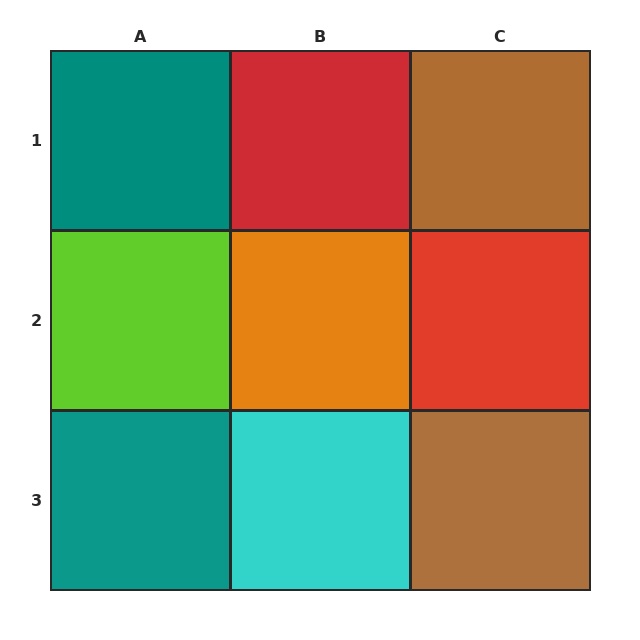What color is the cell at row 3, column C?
Brown.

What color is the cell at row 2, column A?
Lime.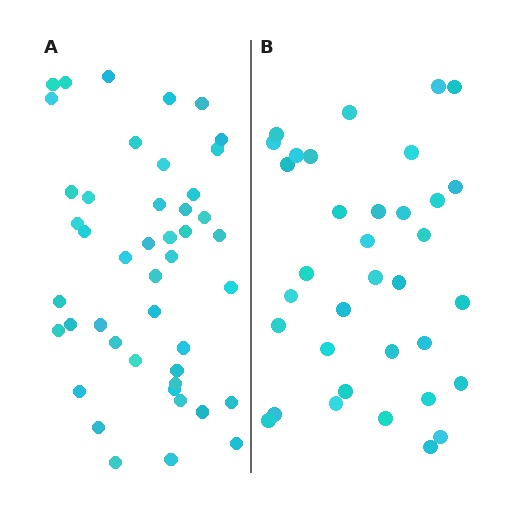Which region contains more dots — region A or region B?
Region A (the left region) has more dots.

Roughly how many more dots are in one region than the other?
Region A has roughly 10 or so more dots than region B.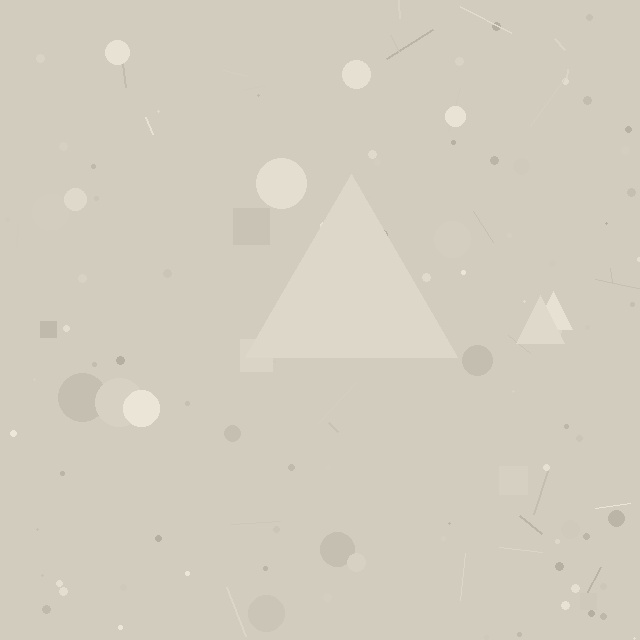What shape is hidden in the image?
A triangle is hidden in the image.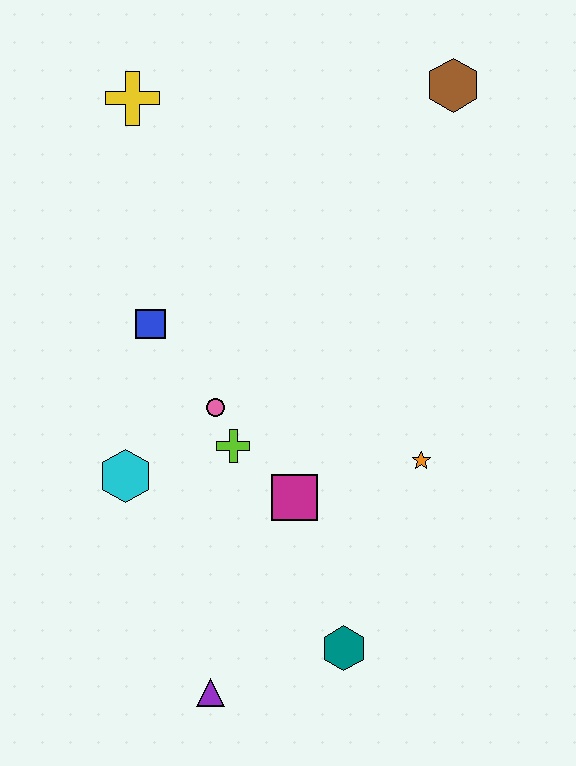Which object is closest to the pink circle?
The lime cross is closest to the pink circle.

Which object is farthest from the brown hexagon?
The purple triangle is farthest from the brown hexagon.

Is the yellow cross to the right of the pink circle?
No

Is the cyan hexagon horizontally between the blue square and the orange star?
No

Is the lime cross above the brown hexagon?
No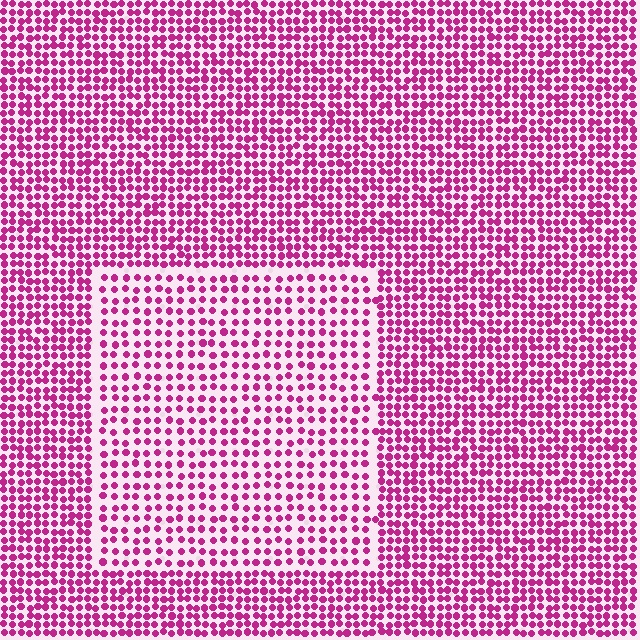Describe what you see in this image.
The image contains small magenta elements arranged at two different densities. A rectangle-shaped region is visible where the elements are less densely packed than the surrounding area.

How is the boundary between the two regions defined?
The boundary is defined by a change in element density (approximately 1.7x ratio). All elements are the same color, size, and shape.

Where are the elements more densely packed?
The elements are more densely packed outside the rectangle boundary.